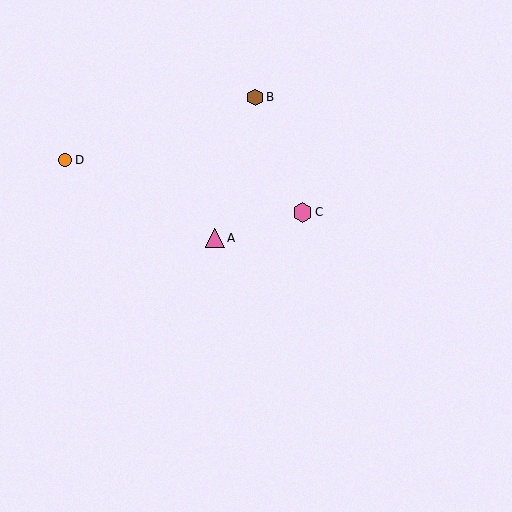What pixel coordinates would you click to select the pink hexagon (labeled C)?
Click at (302, 212) to select the pink hexagon C.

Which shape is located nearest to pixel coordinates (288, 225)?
The pink hexagon (labeled C) at (302, 212) is nearest to that location.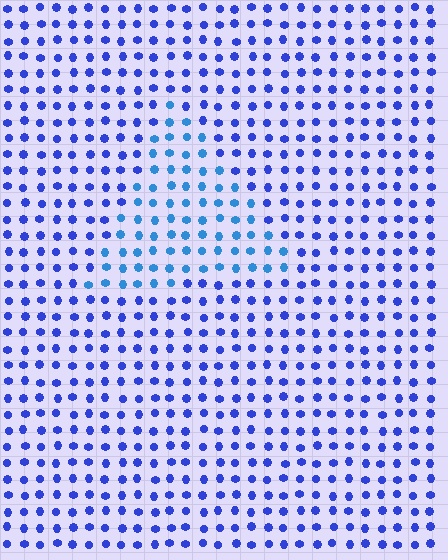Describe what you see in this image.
The image is filled with small blue elements in a uniform arrangement. A triangle-shaped region is visible where the elements are tinted to a slightly different hue, forming a subtle color boundary.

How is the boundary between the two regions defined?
The boundary is defined purely by a slight shift in hue (about 27 degrees). Spacing, size, and orientation are identical on both sides.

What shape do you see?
I see a triangle.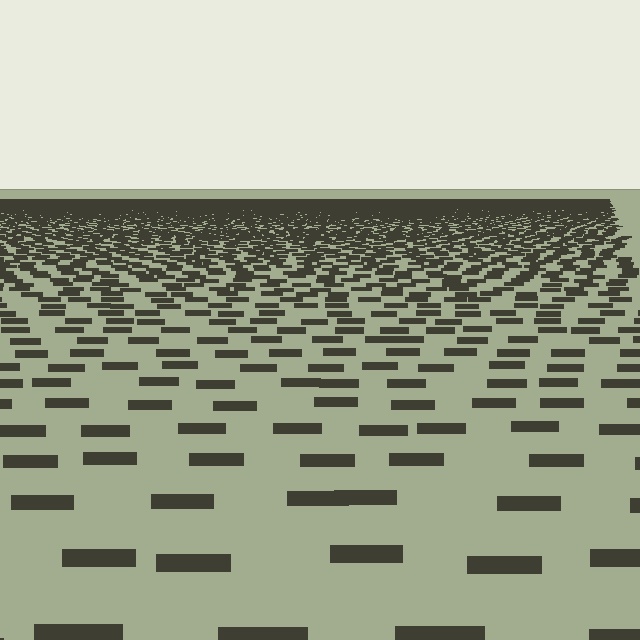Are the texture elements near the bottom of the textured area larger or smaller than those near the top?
Larger. Near the bottom, elements are closer to the viewer and appear at a bigger on-screen size.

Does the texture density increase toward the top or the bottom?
Density increases toward the top.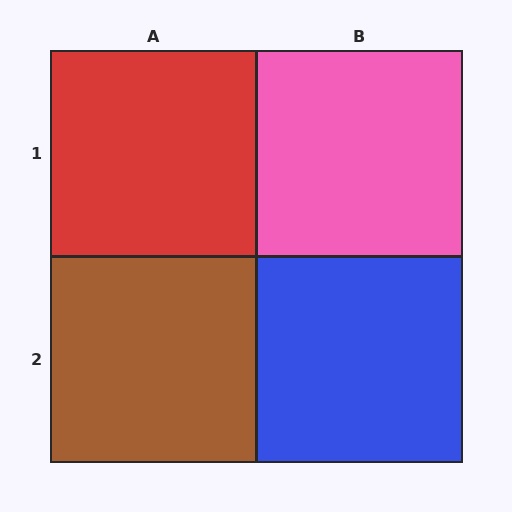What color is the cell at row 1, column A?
Red.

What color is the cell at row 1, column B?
Pink.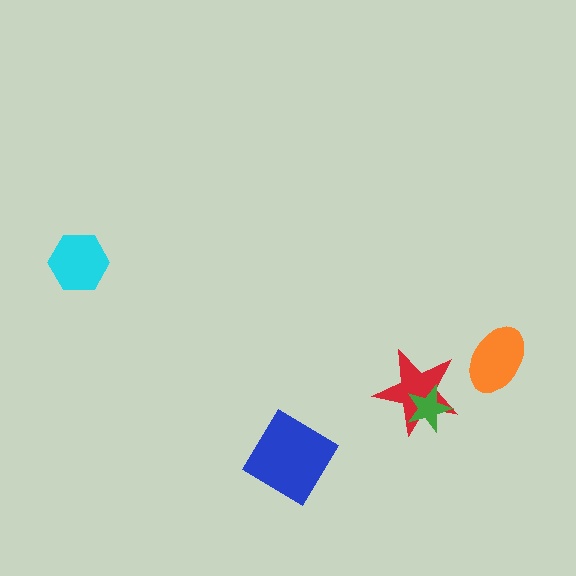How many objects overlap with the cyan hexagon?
0 objects overlap with the cyan hexagon.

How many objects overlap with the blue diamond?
0 objects overlap with the blue diamond.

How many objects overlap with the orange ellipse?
0 objects overlap with the orange ellipse.